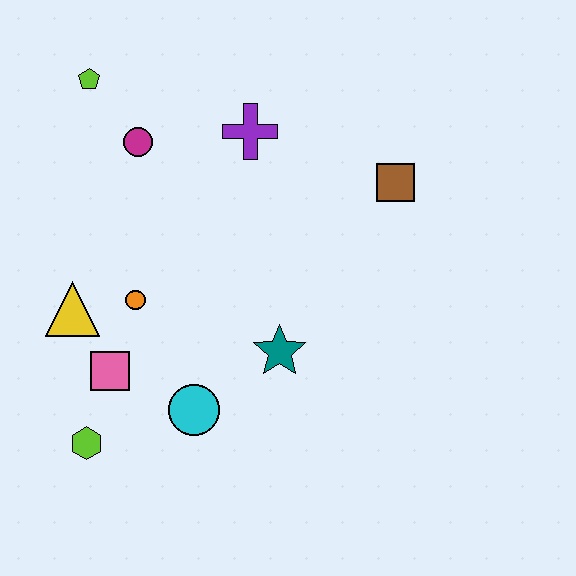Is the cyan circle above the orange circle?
No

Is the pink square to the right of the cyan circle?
No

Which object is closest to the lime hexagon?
The pink square is closest to the lime hexagon.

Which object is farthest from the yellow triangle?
The brown square is farthest from the yellow triangle.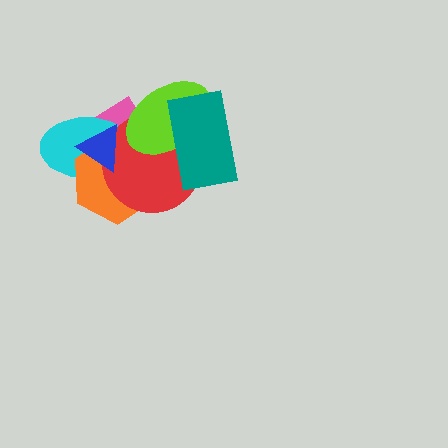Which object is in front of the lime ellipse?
The teal rectangle is in front of the lime ellipse.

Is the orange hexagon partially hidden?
Yes, it is partially covered by another shape.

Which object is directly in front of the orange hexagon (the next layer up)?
The red circle is directly in front of the orange hexagon.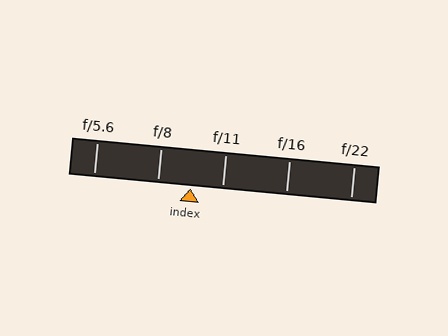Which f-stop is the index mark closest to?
The index mark is closest to f/11.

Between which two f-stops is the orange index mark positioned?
The index mark is between f/8 and f/11.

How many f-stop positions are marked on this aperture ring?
There are 5 f-stop positions marked.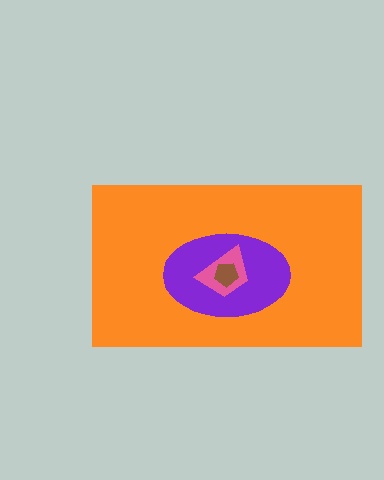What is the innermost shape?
The brown pentagon.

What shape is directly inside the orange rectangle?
The purple ellipse.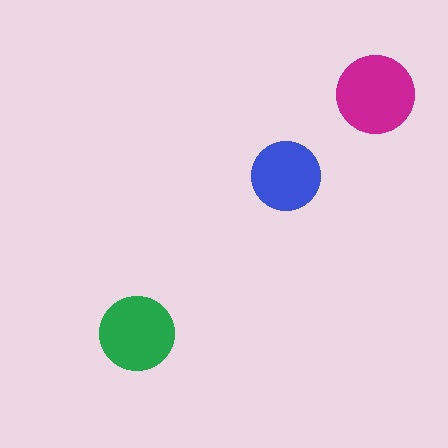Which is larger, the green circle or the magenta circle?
The magenta one.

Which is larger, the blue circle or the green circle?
The green one.